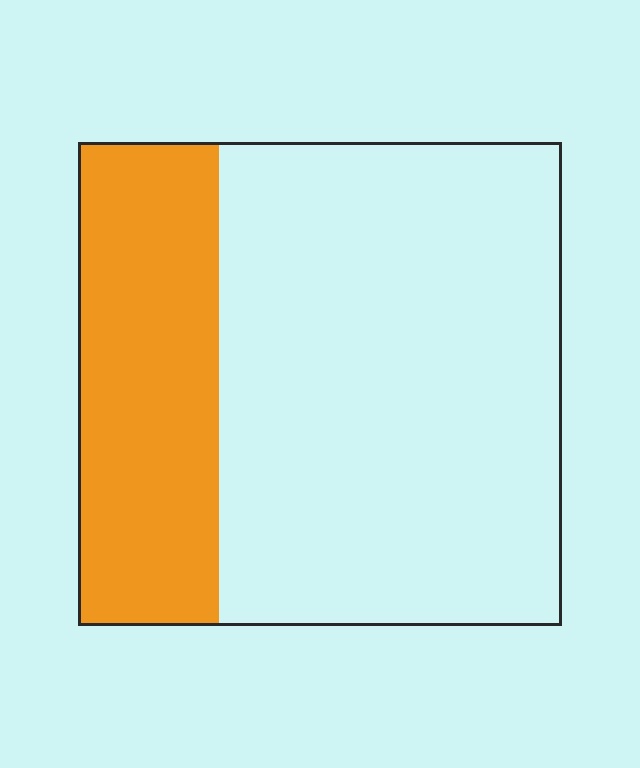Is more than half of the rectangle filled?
No.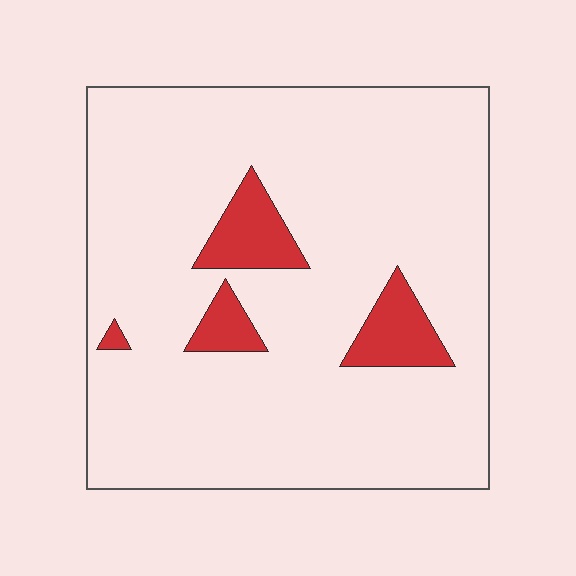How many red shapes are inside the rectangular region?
4.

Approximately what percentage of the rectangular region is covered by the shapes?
Approximately 10%.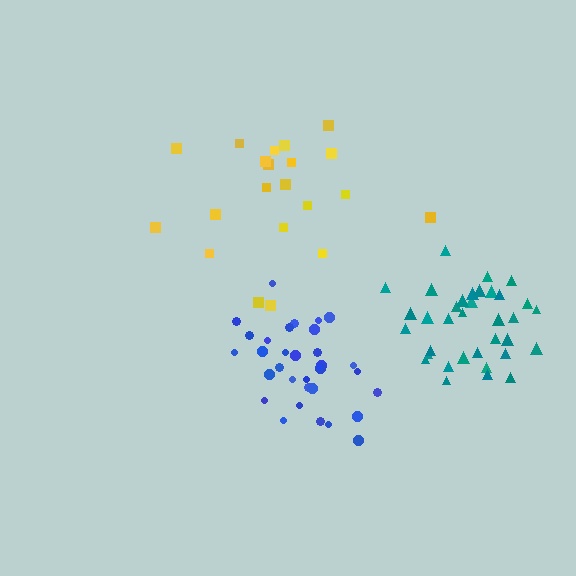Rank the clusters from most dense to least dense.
blue, teal, yellow.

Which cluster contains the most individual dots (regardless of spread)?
Teal (35).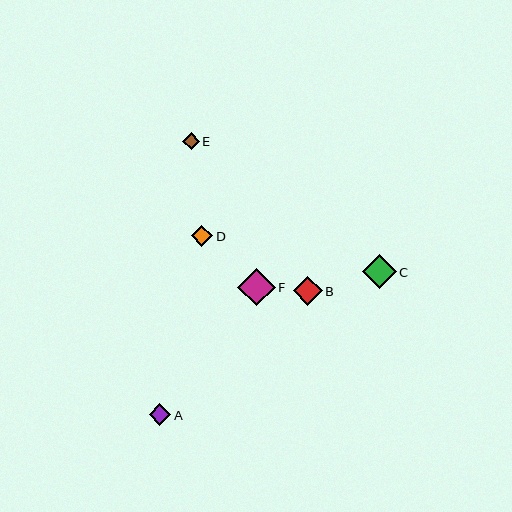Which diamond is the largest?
Diamond F is the largest with a size of approximately 38 pixels.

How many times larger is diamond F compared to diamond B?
Diamond F is approximately 1.3 times the size of diamond B.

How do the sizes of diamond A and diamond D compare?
Diamond A and diamond D are approximately the same size.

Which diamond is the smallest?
Diamond E is the smallest with a size of approximately 17 pixels.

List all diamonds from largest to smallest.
From largest to smallest: F, C, B, A, D, E.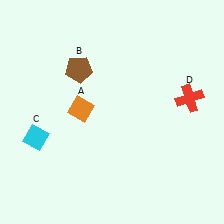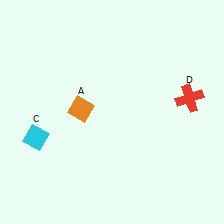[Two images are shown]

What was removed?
The brown pentagon (B) was removed in Image 2.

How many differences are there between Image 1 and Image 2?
There is 1 difference between the two images.